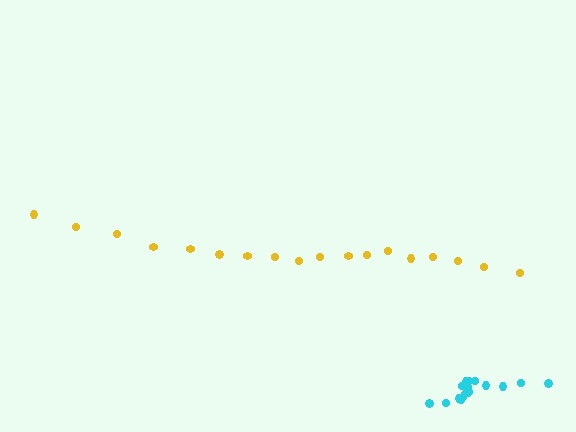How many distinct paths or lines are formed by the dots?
There are 2 distinct paths.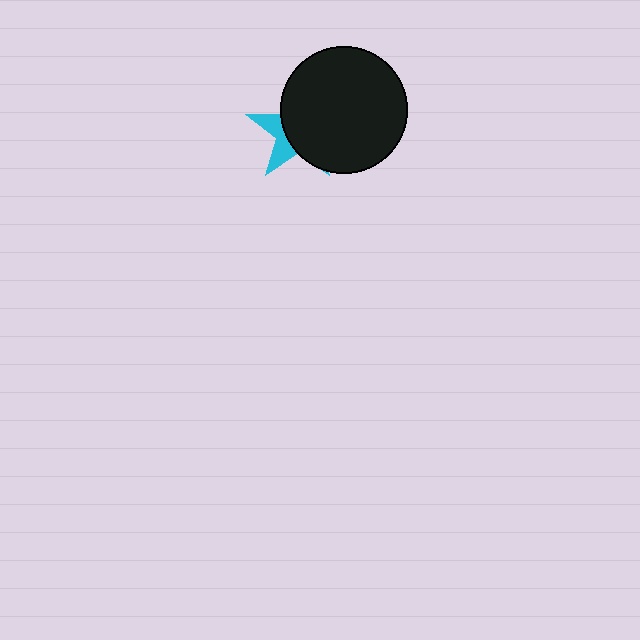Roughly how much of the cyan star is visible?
A small part of it is visible (roughly 31%).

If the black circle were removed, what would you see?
You would see the complete cyan star.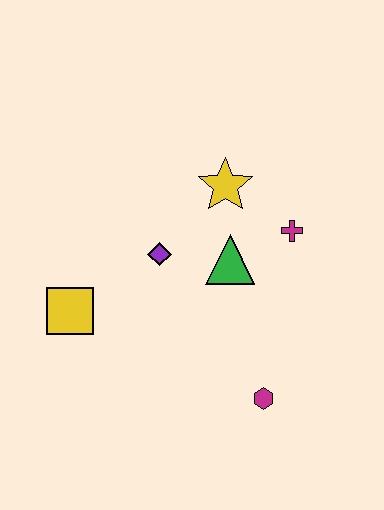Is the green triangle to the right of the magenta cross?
No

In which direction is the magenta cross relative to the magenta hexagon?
The magenta cross is above the magenta hexagon.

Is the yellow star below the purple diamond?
No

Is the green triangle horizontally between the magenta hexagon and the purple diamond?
Yes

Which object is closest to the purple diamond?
The green triangle is closest to the purple diamond.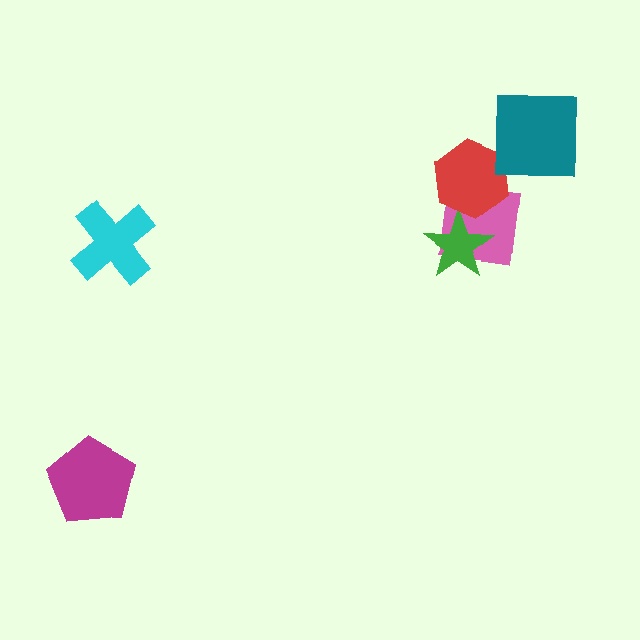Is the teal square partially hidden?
No, no other shape covers it.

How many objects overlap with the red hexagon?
2 objects overlap with the red hexagon.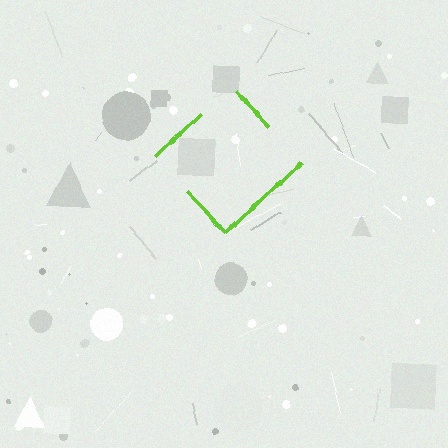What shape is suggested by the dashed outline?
The dashed outline suggests a diamond.